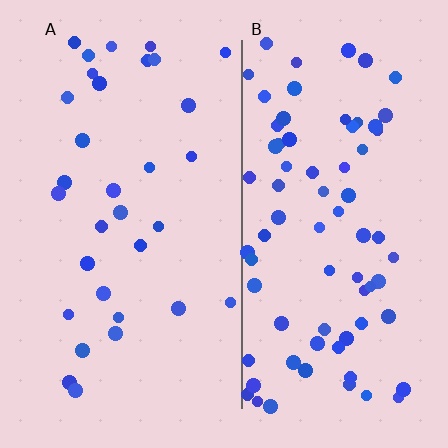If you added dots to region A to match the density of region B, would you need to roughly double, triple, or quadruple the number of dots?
Approximately double.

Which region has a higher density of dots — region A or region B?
B (the right).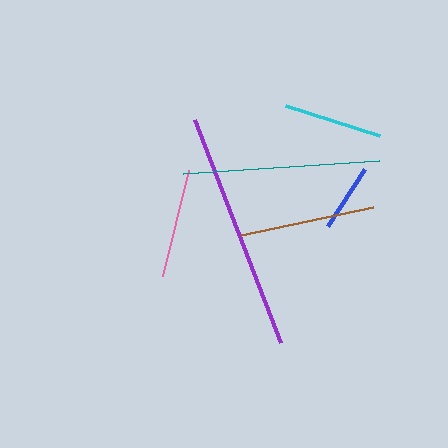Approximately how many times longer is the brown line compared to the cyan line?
The brown line is approximately 1.4 times the length of the cyan line.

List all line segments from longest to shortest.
From longest to shortest: purple, teal, brown, pink, cyan, blue.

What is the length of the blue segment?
The blue segment is approximately 68 pixels long.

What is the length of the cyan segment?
The cyan segment is approximately 99 pixels long.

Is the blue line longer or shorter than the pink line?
The pink line is longer than the blue line.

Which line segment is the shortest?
The blue line is the shortest at approximately 68 pixels.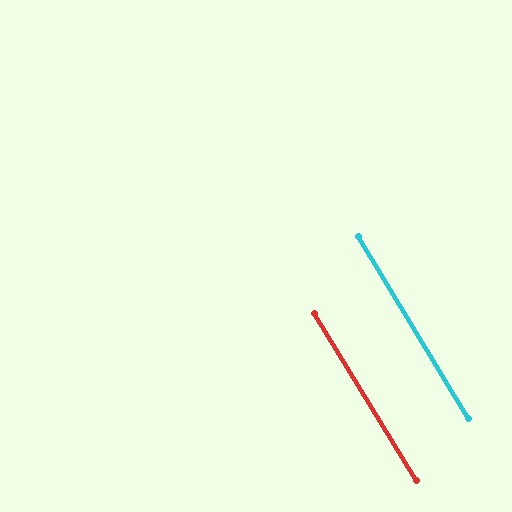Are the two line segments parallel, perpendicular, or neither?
Parallel — their directions differ by only 0.3°.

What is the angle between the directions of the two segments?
Approximately 0 degrees.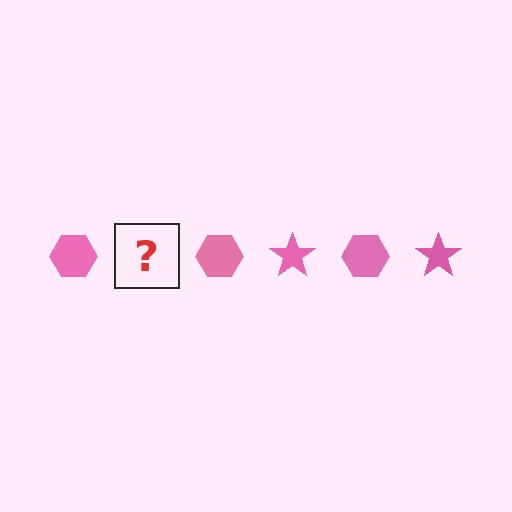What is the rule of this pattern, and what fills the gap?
The rule is that the pattern cycles through hexagon, star shapes in pink. The gap should be filled with a pink star.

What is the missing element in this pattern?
The missing element is a pink star.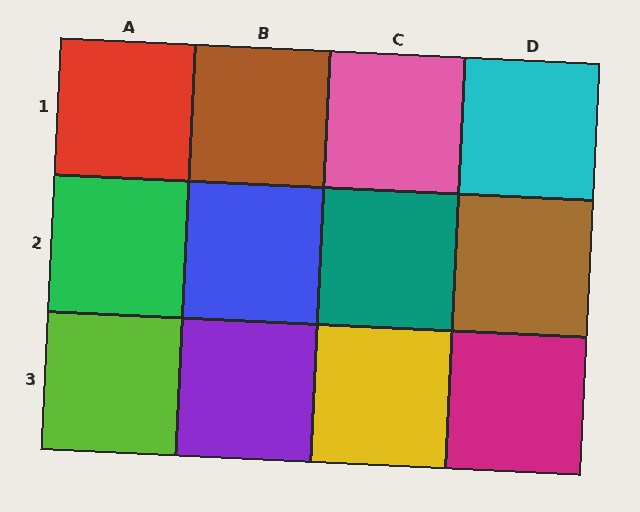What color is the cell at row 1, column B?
Brown.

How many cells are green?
1 cell is green.